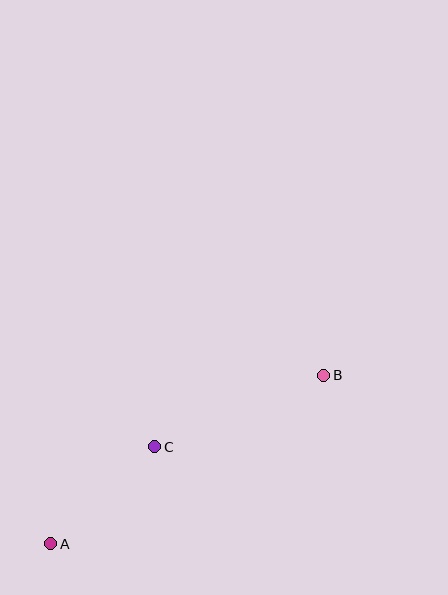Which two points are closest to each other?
Points A and C are closest to each other.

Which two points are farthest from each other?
Points A and B are farthest from each other.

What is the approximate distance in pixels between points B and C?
The distance between B and C is approximately 183 pixels.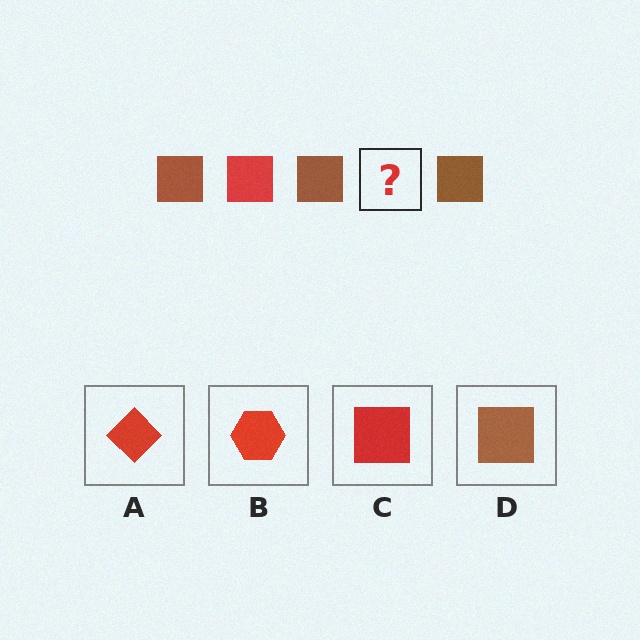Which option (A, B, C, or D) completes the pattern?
C.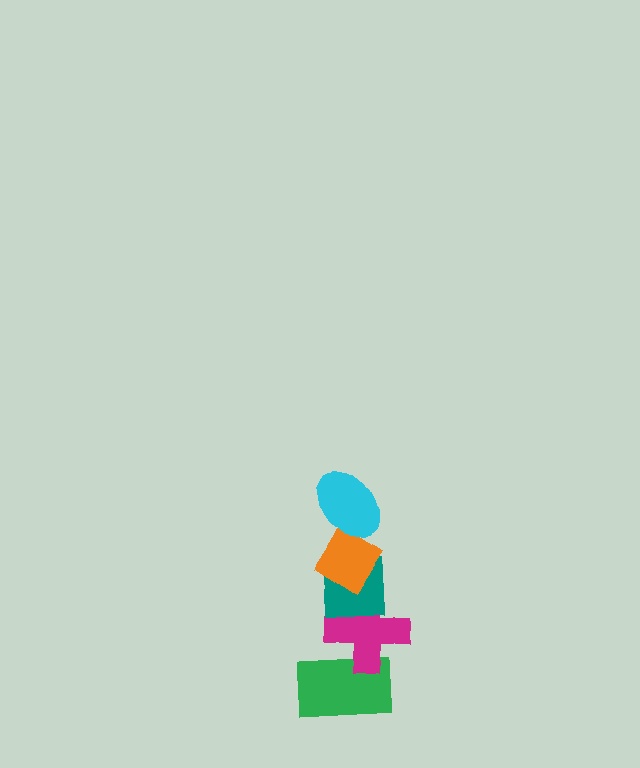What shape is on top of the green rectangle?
The magenta cross is on top of the green rectangle.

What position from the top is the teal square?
The teal square is 3rd from the top.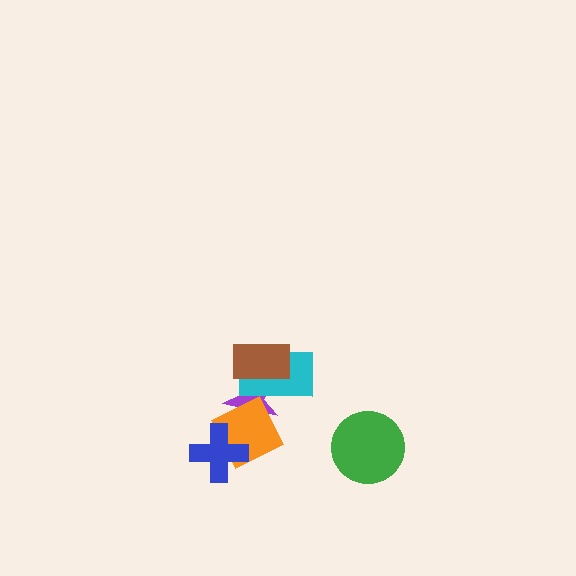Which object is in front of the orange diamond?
The blue cross is in front of the orange diamond.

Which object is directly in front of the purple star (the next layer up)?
The cyan rectangle is directly in front of the purple star.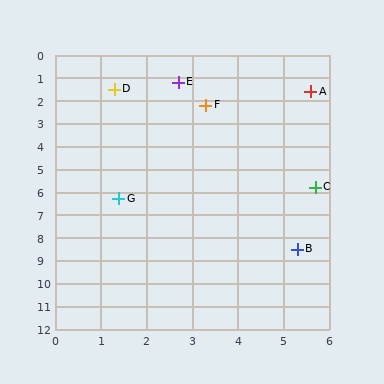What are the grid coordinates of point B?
Point B is at approximately (5.3, 8.5).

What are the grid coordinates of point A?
Point A is at approximately (5.6, 1.6).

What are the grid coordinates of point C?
Point C is at approximately (5.7, 5.8).